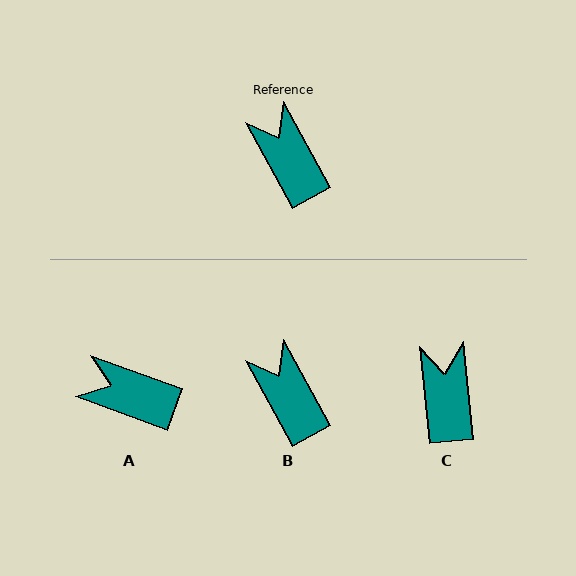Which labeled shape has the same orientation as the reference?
B.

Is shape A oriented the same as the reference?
No, it is off by about 41 degrees.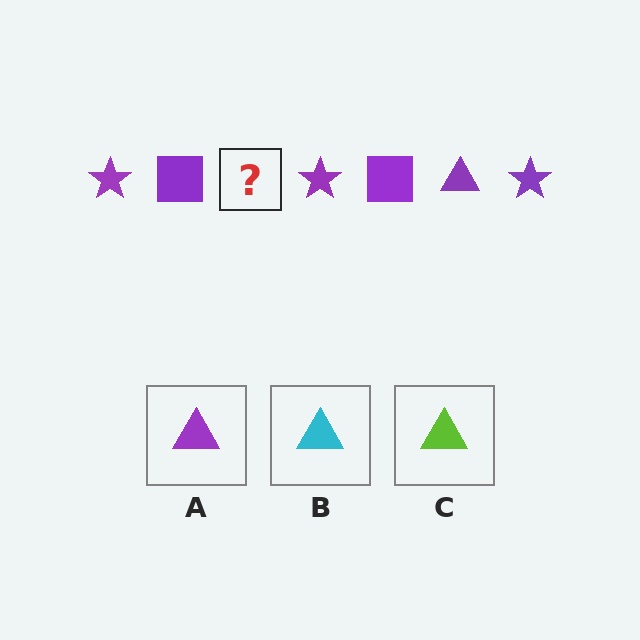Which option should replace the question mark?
Option A.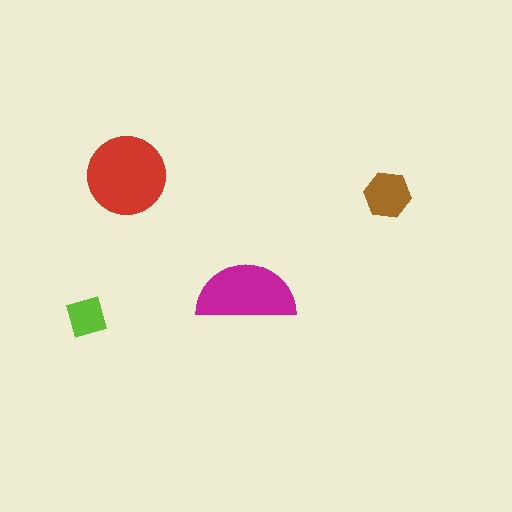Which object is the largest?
The red circle.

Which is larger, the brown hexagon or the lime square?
The brown hexagon.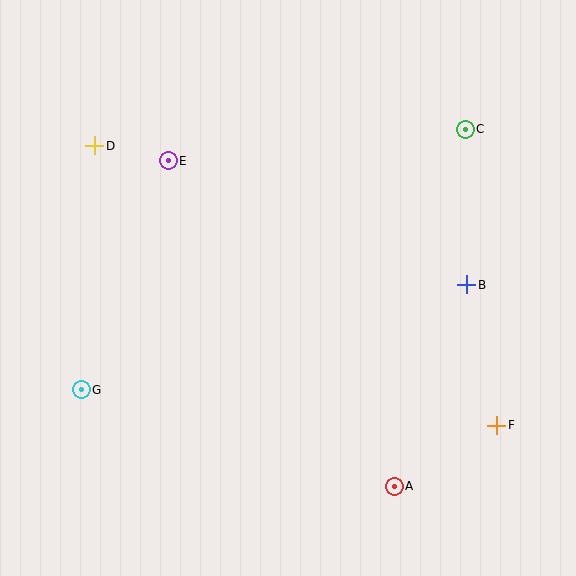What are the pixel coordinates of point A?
Point A is at (394, 486).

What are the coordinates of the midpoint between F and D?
The midpoint between F and D is at (296, 286).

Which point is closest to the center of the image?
Point E at (168, 161) is closest to the center.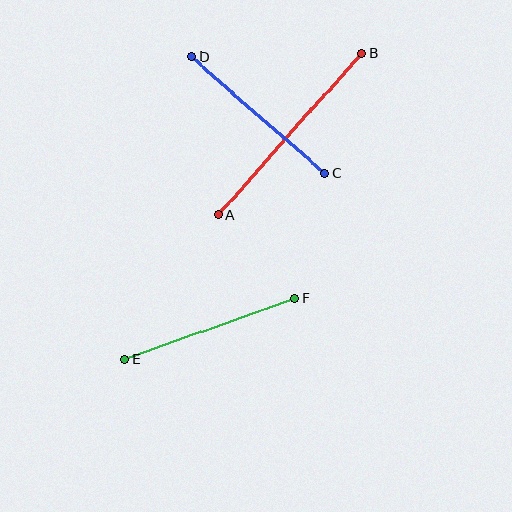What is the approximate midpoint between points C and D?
The midpoint is at approximately (258, 115) pixels.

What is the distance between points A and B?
The distance is approximately 215 pixels.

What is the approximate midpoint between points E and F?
The midpoint is at approximately (209, 329) pixels.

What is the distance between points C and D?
The distance is approximately 177 pixels.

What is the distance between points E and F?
The distance is approximately 180 pixels.